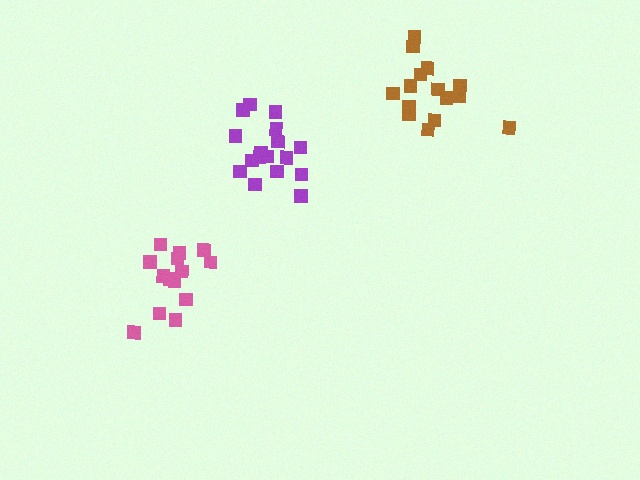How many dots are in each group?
Group 1: 14 dots, Group 2: 15 dots, Group 3: 17 dots (46 total).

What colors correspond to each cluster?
The clusters are colored: pink, brown, purple.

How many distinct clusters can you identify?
There are 3 distinct clusters.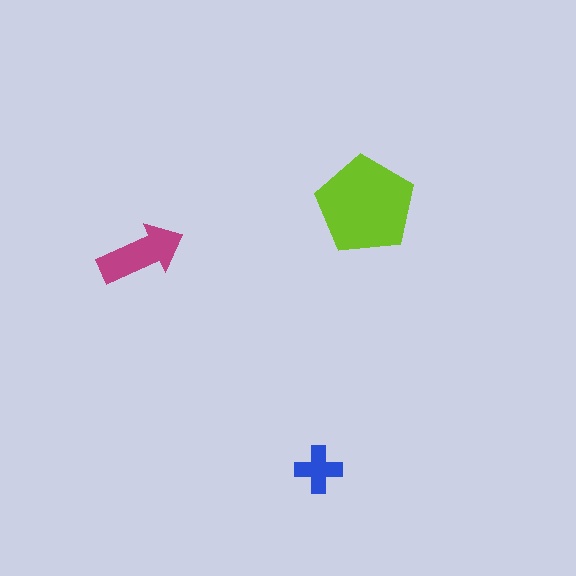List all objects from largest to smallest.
The lime pentagon, the magenta arrow, the blue cross.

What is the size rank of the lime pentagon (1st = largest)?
1st.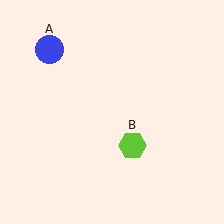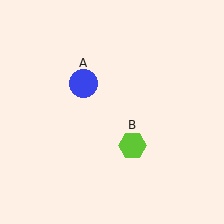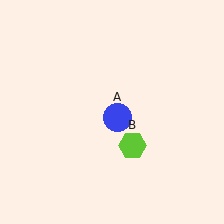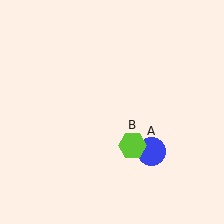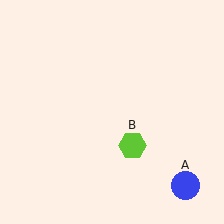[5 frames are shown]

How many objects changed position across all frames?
1 object changed position: blue circle (object A).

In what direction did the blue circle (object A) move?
The blue circle (object A) moved down and to the right.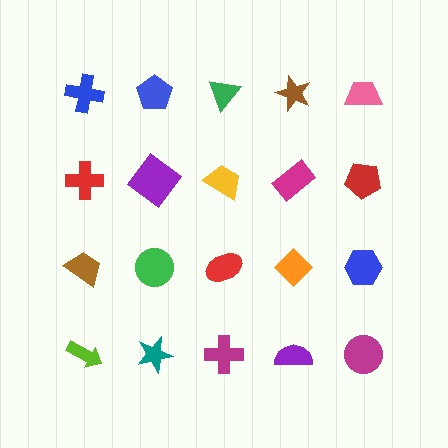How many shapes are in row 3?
5 shapes.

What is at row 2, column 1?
A red cross.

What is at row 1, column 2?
A blue pentagon.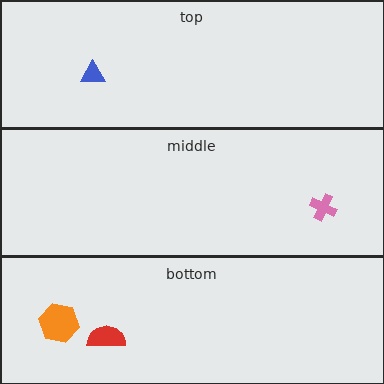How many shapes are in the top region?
1.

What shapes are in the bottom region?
The orange hexagon, the red semicircle.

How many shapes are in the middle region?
1.